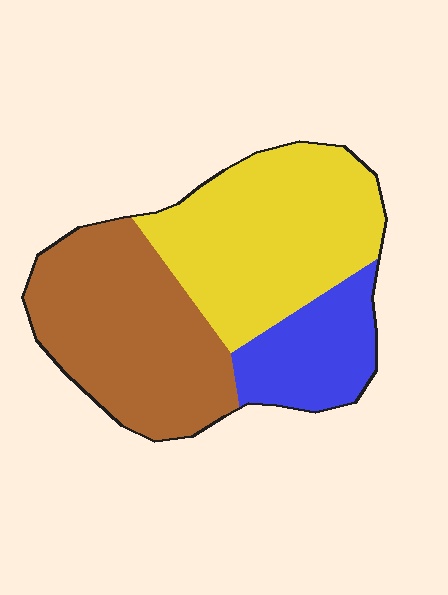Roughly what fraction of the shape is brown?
Brown takes up about two fifths (2/5) of the shape.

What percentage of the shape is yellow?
Yellow takes up about two fifths (2/5) of the shape.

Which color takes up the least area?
Blue, at roughly 20%.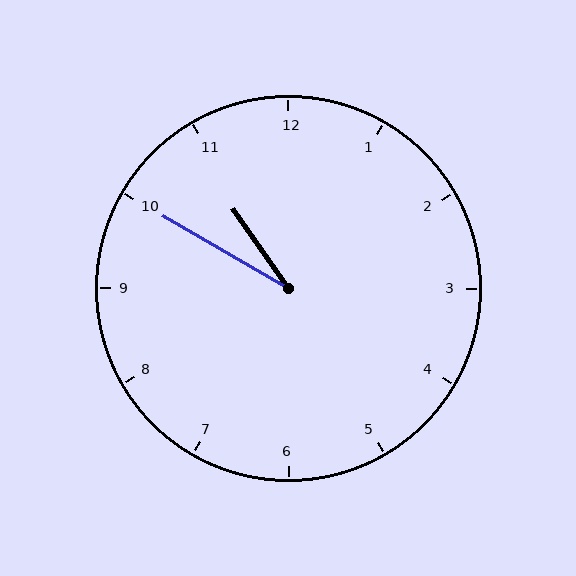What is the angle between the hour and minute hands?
Approximately 25 degrees.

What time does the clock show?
10:50.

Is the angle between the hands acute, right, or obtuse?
It is acute.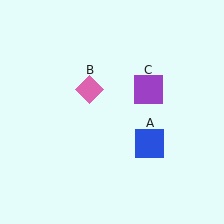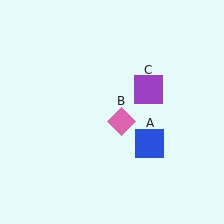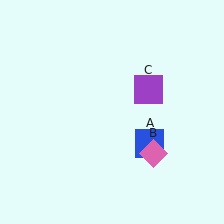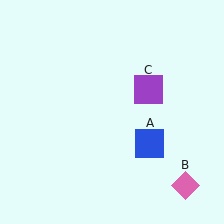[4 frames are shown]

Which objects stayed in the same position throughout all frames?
Blue square (object A) and purple square (object C) remained stationary.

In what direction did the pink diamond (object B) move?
The pink diamond (object B) moved down and to the right.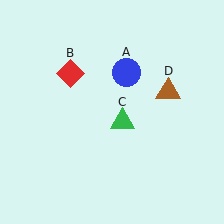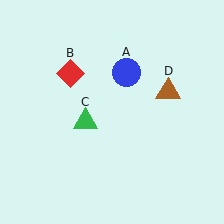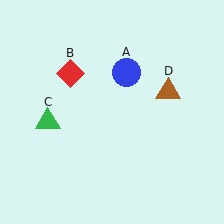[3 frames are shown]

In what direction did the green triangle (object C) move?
The green triangle (object C) moved left.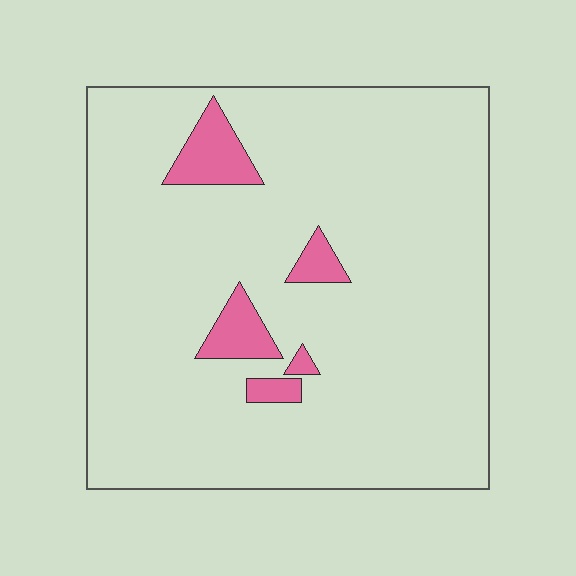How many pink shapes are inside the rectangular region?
5.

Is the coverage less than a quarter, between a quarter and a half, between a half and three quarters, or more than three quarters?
Less than a quarter.